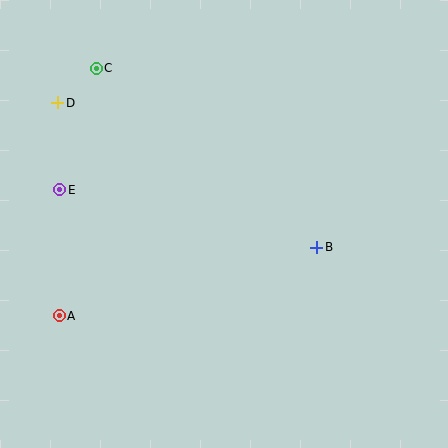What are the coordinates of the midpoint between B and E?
The midpoint between B and E is at (188, 218).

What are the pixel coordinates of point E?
Point E is at (60, 190).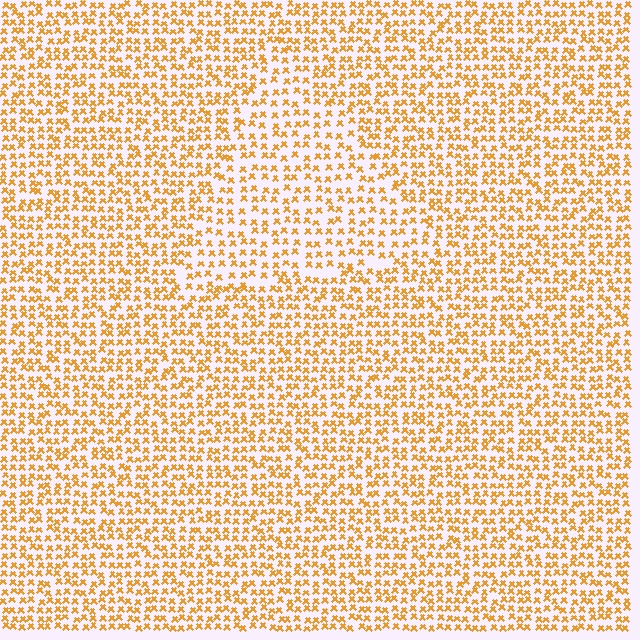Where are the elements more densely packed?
The elements are more densely packed outside the triangle boundary.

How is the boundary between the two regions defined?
The boundary is defined by a change in element density (approximately 1.5x ratio). All elements are the same color, size, and shape.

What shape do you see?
I see a triangle.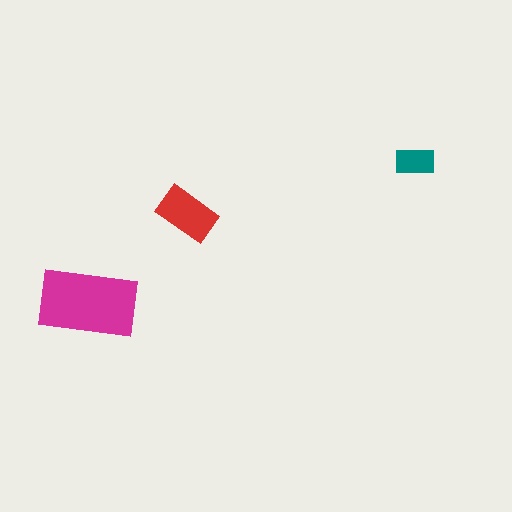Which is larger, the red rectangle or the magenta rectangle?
The magenta one.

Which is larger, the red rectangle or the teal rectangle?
The red one.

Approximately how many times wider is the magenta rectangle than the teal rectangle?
About 2.5 times wider.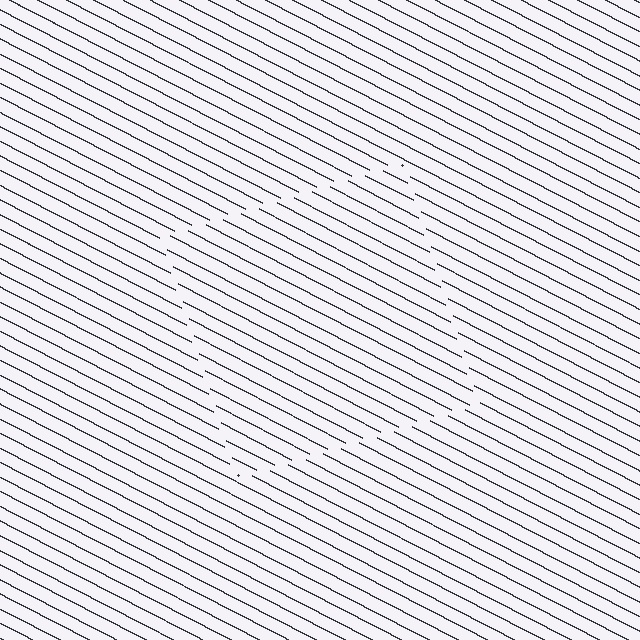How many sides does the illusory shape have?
4 sides — the line-ends trace a square.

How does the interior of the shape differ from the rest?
The interior of the shape contains the same grating, shifted by half a period — the contour is defined by the phase discontinuity where line-ends from the inner and outer gratings abut.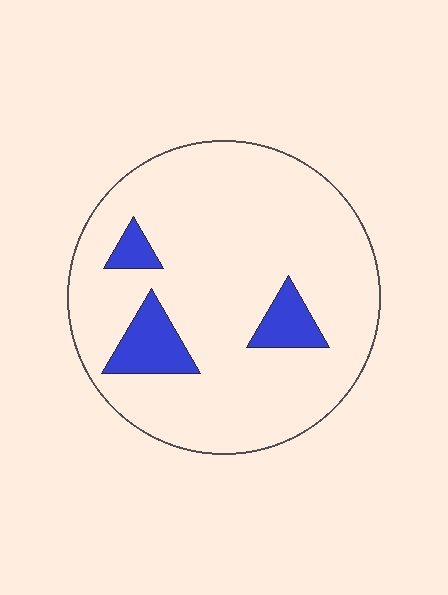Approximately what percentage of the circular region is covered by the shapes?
Approximately 10%.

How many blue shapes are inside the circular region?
3.